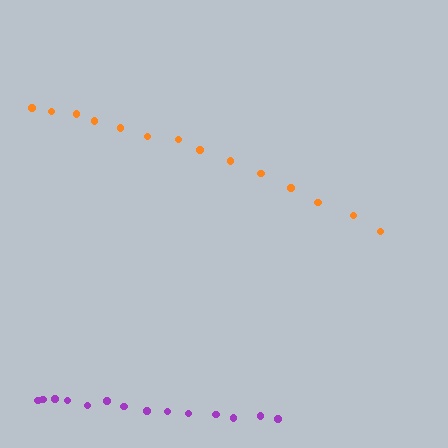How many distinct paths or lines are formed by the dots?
There are 2 distinct paths.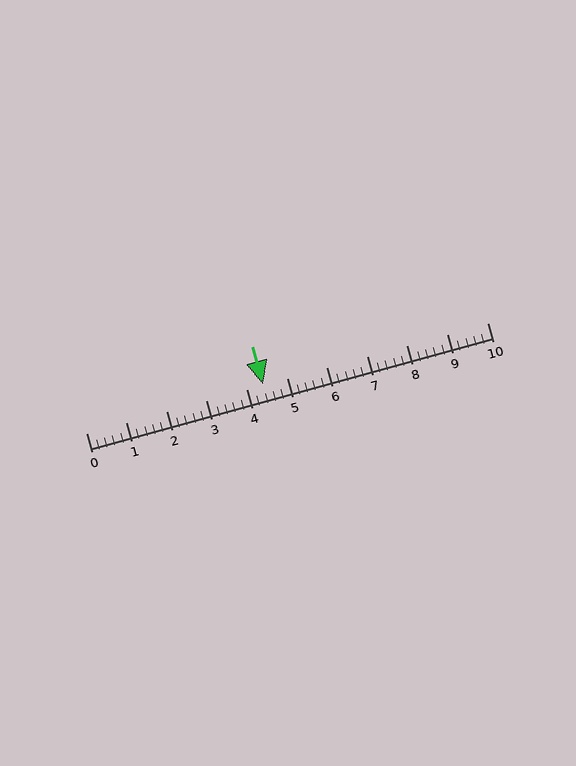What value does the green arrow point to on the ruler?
The green arrow points to approximately 4.4.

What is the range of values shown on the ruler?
The ruler shows values from 0 to 10.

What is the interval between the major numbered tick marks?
The major tick marks are spaced 1 units apart.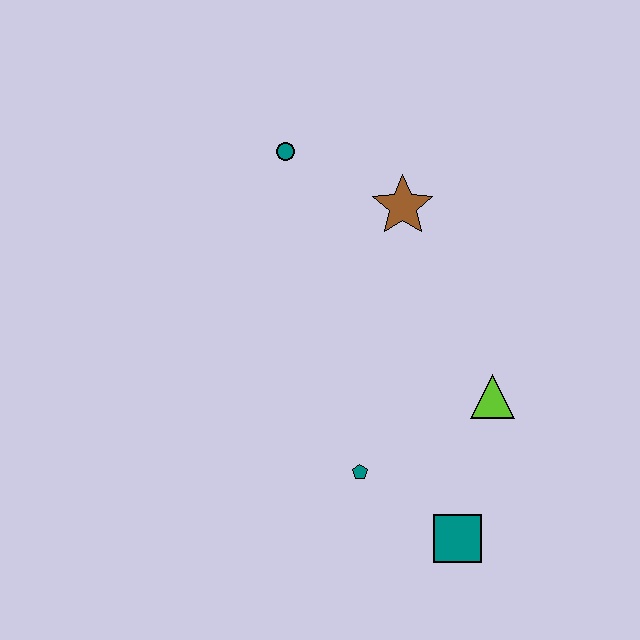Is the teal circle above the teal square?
Yes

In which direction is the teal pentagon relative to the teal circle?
The teal pentagon is below the teal circle.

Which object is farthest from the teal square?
The teal circle is farthest from the teal square.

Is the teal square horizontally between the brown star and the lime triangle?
Yes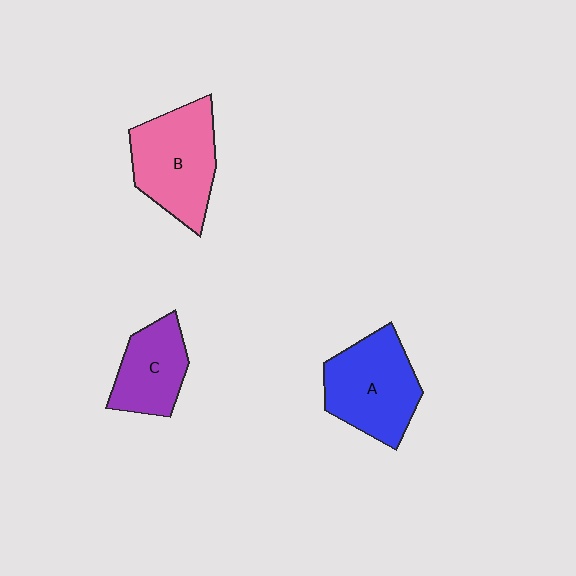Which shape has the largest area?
Shape B (pink).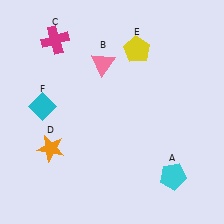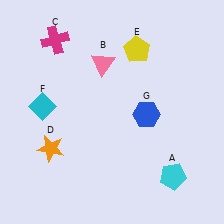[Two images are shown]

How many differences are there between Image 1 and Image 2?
There is 1 difference between the two images.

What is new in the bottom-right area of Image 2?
A blue hexagon (G) was added in the bottom-right area of Image 2.